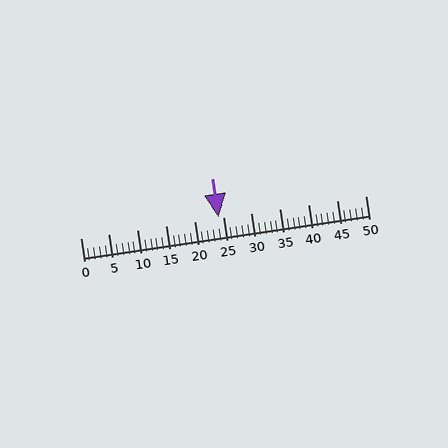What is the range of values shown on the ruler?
The ruler shows values from 0 to 50.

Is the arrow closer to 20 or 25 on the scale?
The arrow is closer to 25.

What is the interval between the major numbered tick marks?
The major tick marks are spaced 5 units apart.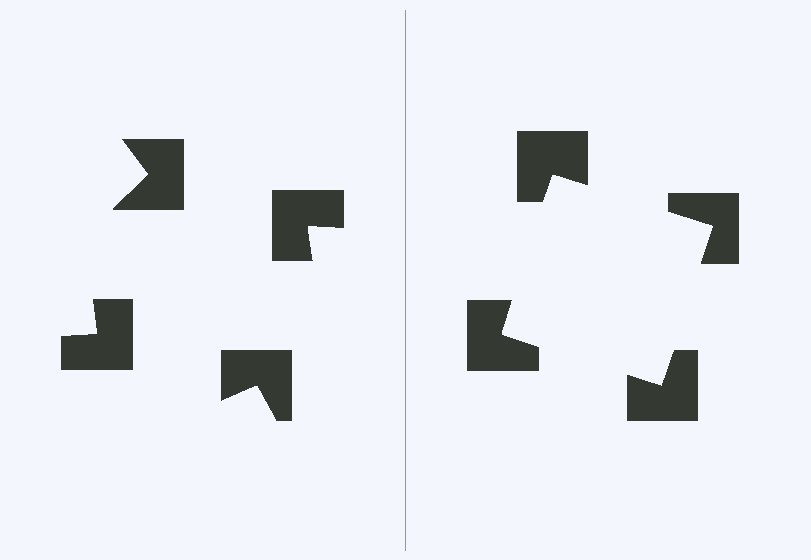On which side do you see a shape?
An illusory square appears on the right side. On the left side the wedge cuts are rotated, so no coherent shape forms.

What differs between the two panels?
The notched squares are positioned identically on both sides; only the wedge orientations differ. On the right they align to a square; on the left they are misaligned.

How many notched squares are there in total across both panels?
8 — 4 on each side.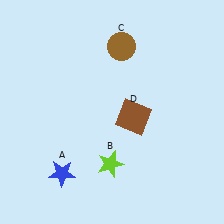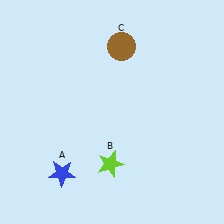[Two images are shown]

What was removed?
The brown square (D) was removed in Image 2.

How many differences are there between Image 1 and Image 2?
There is 1 difference between the two images.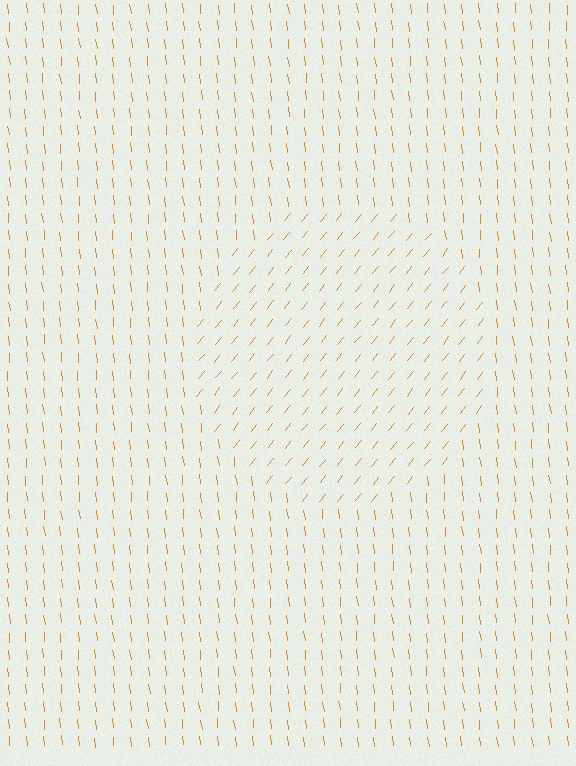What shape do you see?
I see a circle.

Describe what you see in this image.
The image is filled with small orange line segments. A circle region in the image has lines oriented differently from the surrounding lines, creating a visible texture boundary.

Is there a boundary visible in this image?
Yes, there is a texture boundary formed by a change in line orientation.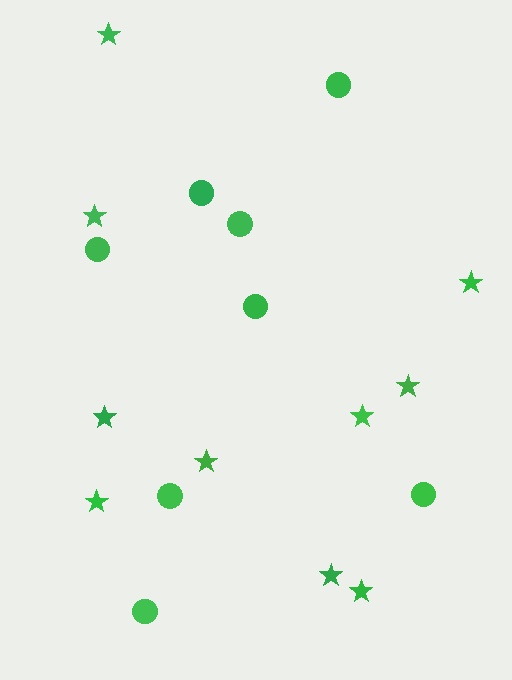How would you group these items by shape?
There are 2 groups: one group of circles (8) and one group of stars (10).